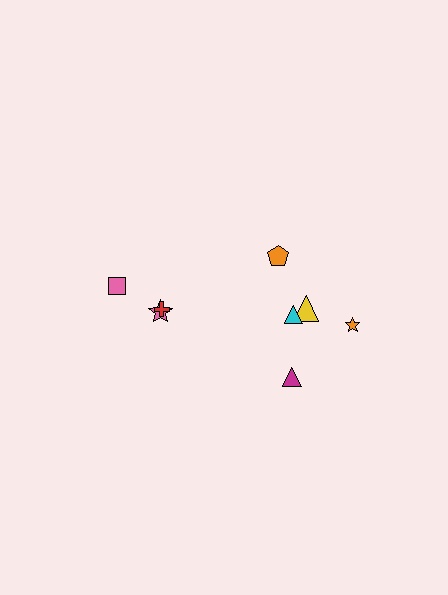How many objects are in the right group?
There are 5 objects.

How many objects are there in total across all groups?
There are 8 objects.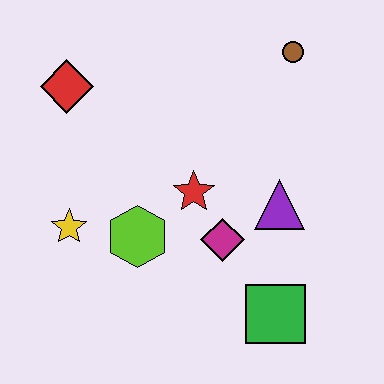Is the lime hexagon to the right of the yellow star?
Yes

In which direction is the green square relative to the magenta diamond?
The green square is below the magenta diamond.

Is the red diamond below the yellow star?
No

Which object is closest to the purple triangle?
The magenta diamond is closest to the purple triangle.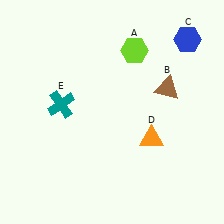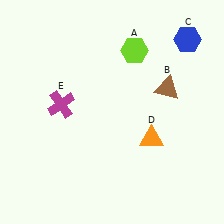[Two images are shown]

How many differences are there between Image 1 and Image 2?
There is 1 difference between the two images.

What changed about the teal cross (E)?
In Image 1, E is teal. In Image 2, it changed to magenta.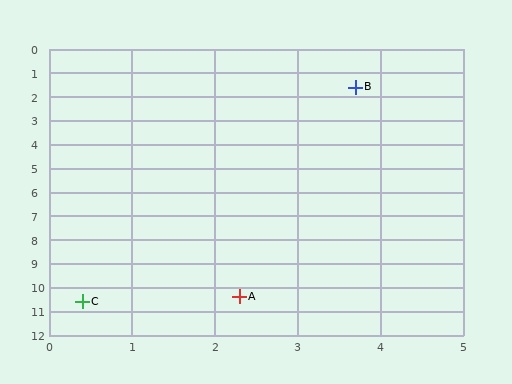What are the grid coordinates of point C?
Point C is at approximately (0.4, 10.6).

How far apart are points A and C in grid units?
Points A and C are about 1.9 grid units apart.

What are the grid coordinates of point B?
Point B is at approximately (3.7, 1.6).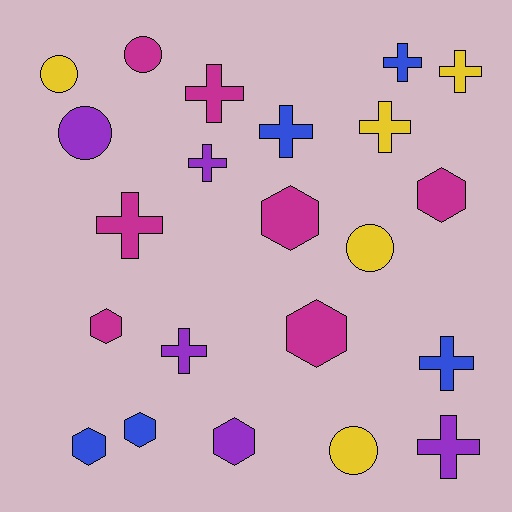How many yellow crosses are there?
There are 2 yellow crosses.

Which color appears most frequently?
Magenta, with 7 objects.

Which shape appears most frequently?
Cross, with 10 objects.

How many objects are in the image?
There are 22 objects.